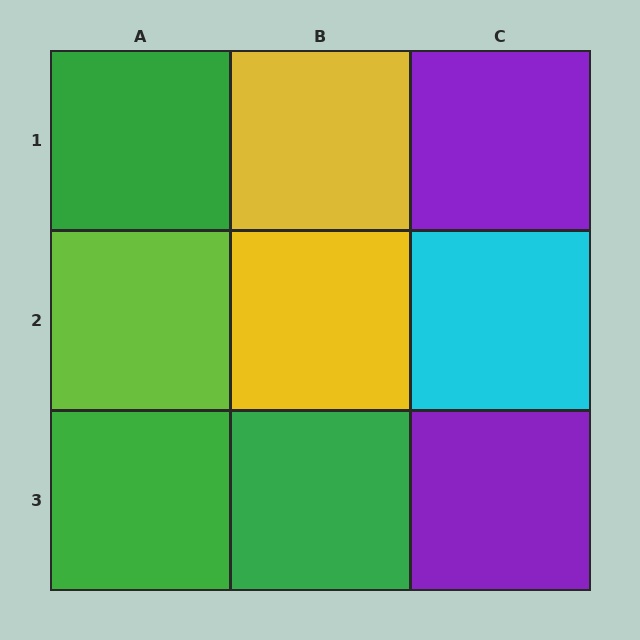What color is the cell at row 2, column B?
Yellow.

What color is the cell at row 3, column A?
Green.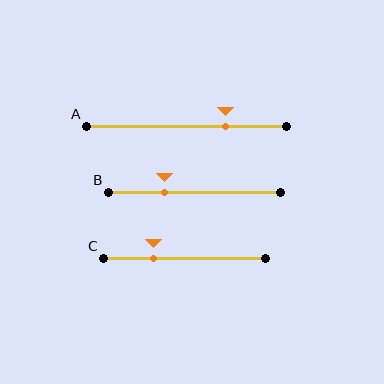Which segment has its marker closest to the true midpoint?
Segment B has its marker closest to the true midpoint.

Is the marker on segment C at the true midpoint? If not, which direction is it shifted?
No, the marker on segment C is shifted to the left by about 19% of the segment length.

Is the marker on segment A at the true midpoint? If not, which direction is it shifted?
No, the marker on segment A is shifted to the right by about 19% of the segment length.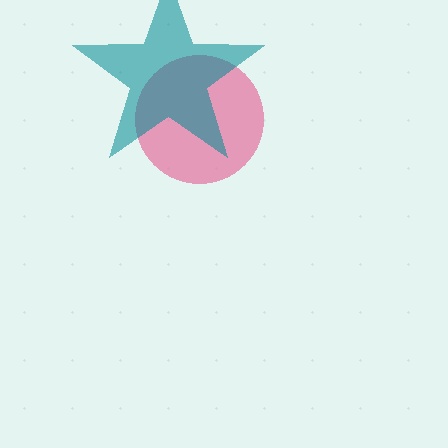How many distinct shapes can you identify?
There are 2 distinct shapes: a pink circle, a teal star.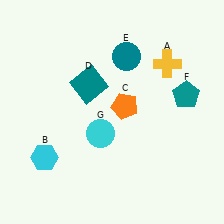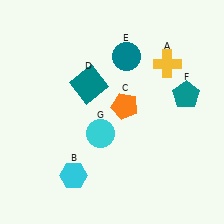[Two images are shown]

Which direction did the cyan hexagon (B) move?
The cyan hexagon (B) moved right.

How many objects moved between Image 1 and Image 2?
1 object moved between the two images.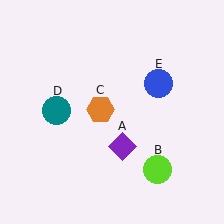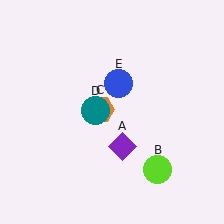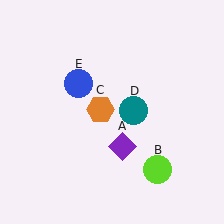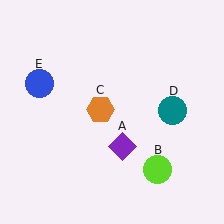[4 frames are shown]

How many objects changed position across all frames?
2 objects changed position: teal circle (object D), blue circle (object E).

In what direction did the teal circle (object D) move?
The teal circle (object D) moved right.